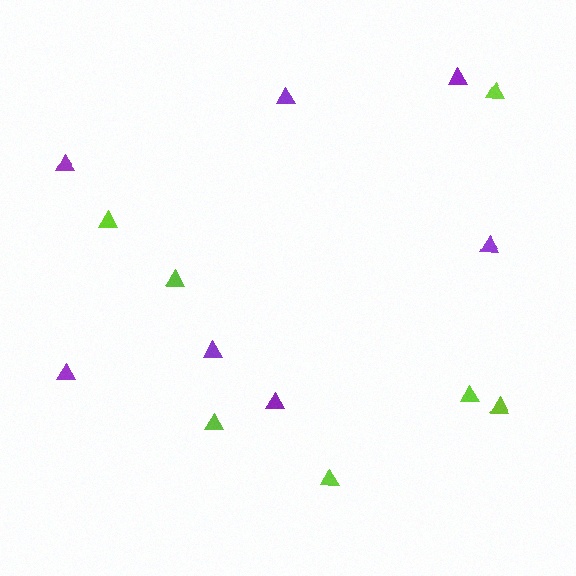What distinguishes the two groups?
There are 2 groups: one group of lime triangles (7) and one group of purple triangles (7).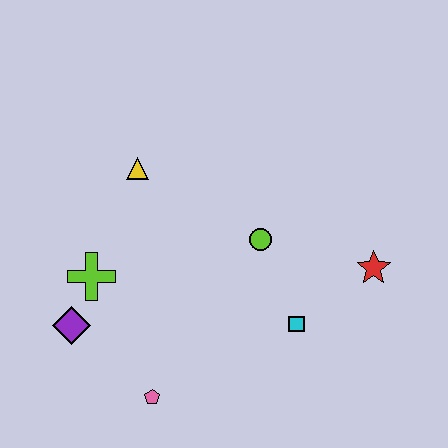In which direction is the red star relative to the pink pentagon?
The red star is to the right of the pink pentagon.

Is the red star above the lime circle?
No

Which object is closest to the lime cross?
The purple diamond is closest to the lime cross.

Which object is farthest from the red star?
The purple diamond is farthest from the red star.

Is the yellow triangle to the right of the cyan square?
No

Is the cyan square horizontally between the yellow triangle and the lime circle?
No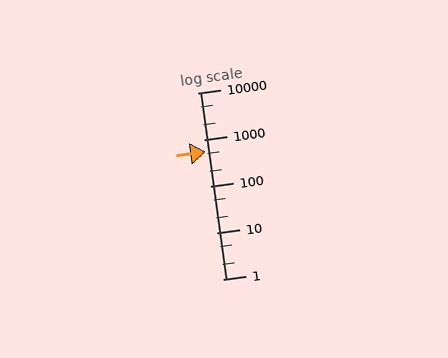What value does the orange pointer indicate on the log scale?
The pointer indicates approximately 530.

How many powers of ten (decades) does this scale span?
The scale spans 4 decades, from 1 to 10000.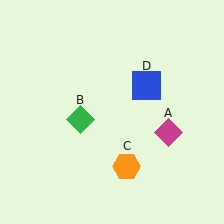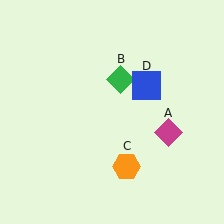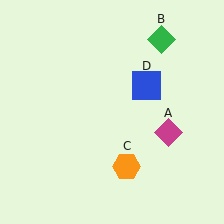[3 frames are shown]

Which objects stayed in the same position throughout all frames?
Magenta diamond (object A) and orange hexagon (object C) and blue square (object D) remained stationary.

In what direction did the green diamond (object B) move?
The green diamond (object B) moved up and to the right.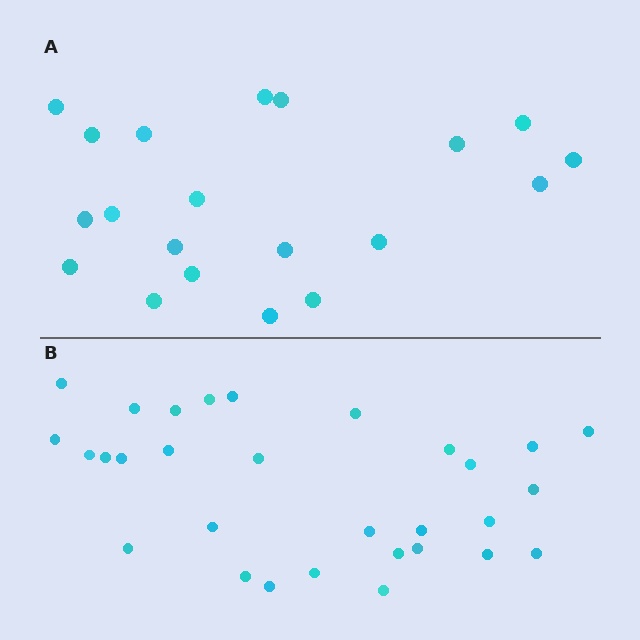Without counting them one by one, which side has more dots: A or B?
Region B (the bottom region) has more dots.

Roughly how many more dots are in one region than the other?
Region B has roughly 10 or so more dots than region A.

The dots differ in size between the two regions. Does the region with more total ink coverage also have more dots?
No. Region A has more total ink coverage because its dots are larger, but region B actually contains more individual dots. Total area can be misleading — the number of items is what matters here.